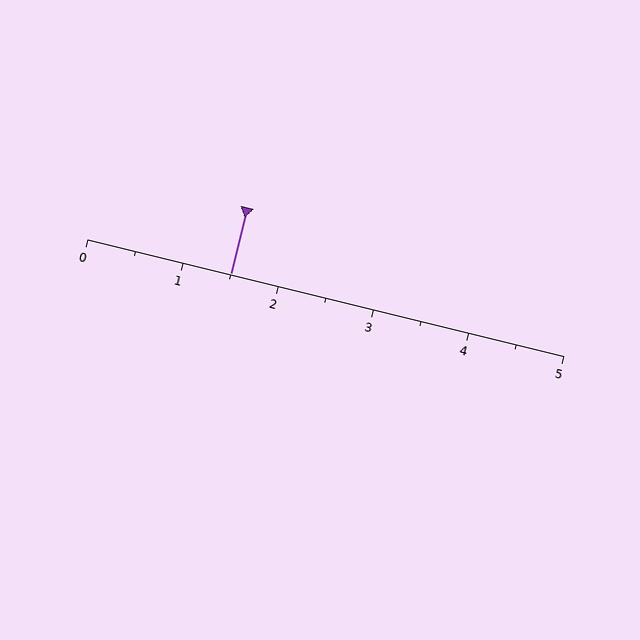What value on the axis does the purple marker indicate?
The marker indicates approximately 1.5.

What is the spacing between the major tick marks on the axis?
The major ticks are spaced 1 apart.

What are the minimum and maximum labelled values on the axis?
The axis runs from 0 to 5.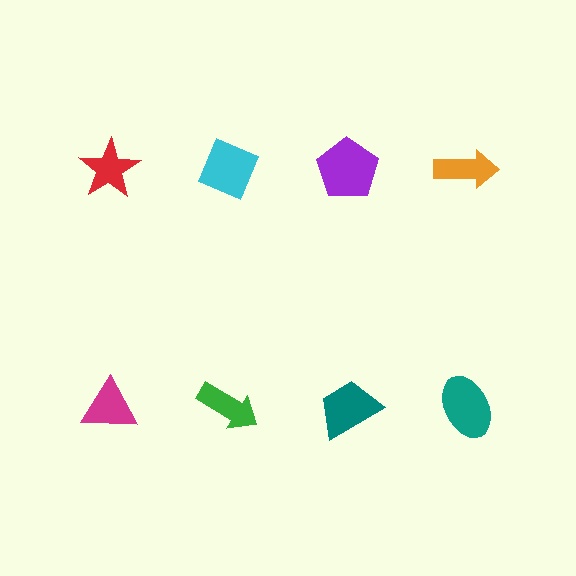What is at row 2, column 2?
A green arrow.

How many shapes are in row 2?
4 shapes.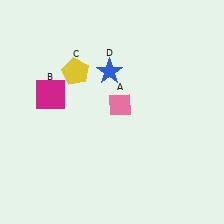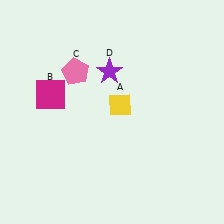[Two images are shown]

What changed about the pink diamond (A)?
In Image 1, A is pink. In Image 2, it changed to yellow.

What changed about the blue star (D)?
In Image 1, D is blue. In Image 2, it changed to purple.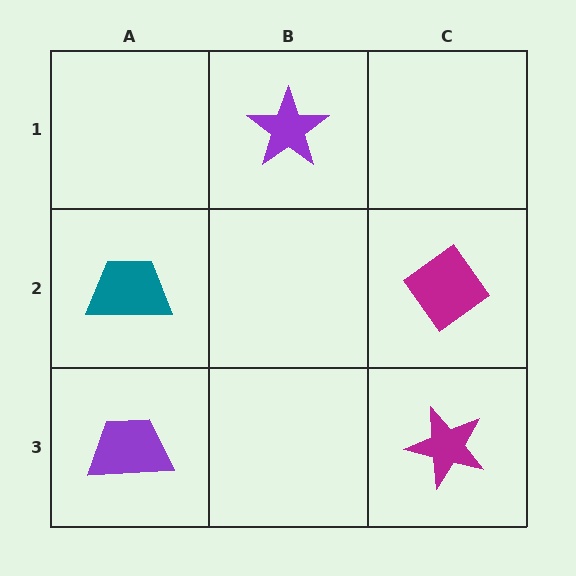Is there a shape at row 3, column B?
No, that cell is empty.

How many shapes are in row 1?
1 shape.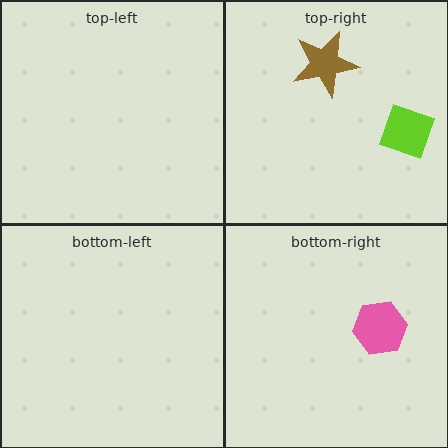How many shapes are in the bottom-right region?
1.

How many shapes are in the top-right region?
2.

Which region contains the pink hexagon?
The bottom-right region.